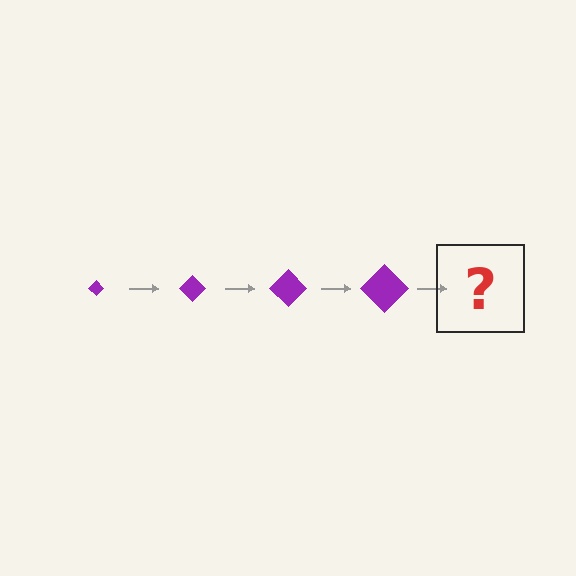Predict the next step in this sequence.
The next step is a purple diamond, larger than the previous one.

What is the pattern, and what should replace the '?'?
The pattern is that the diamond gets progressively larger each step. The '?' should be a purple diamond, larger than the previous one.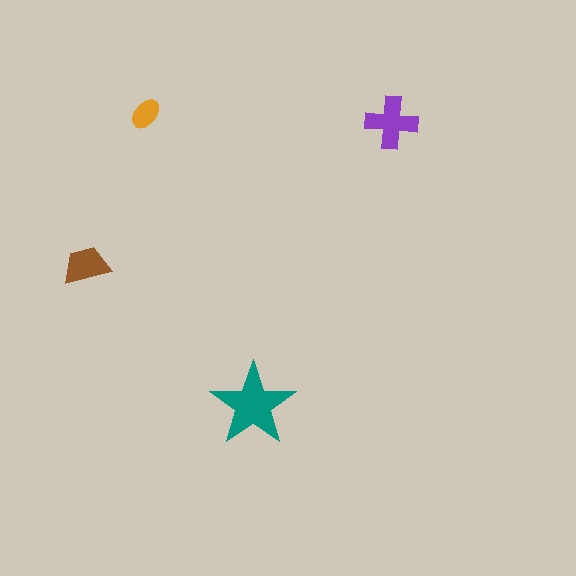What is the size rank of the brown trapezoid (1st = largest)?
3rd.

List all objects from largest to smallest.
The teal star, the purple cross, the brown trapezoid, the orange ellipse.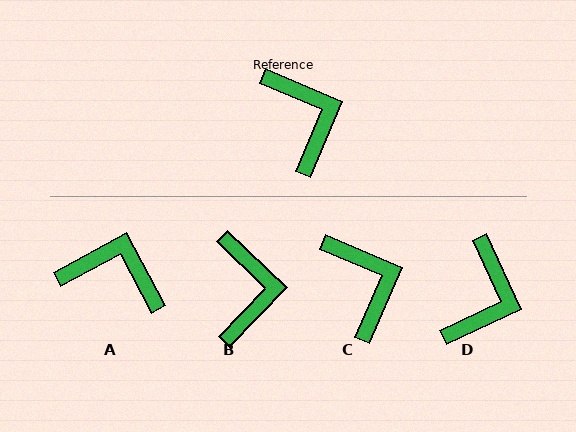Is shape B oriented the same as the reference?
No, it is off by about 21 degrees.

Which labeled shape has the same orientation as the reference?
C.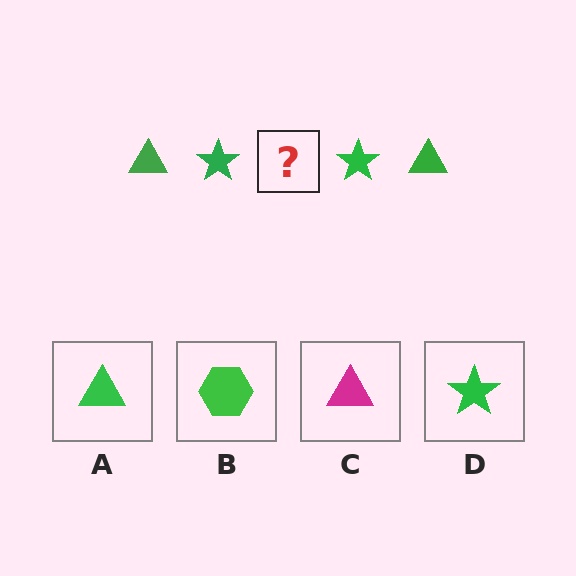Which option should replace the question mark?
Option A.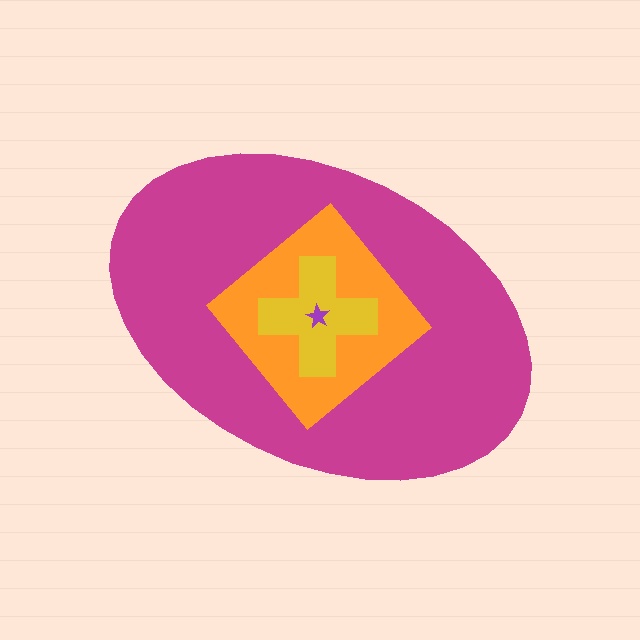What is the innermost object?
The purple star.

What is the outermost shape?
The magenta ellipse.